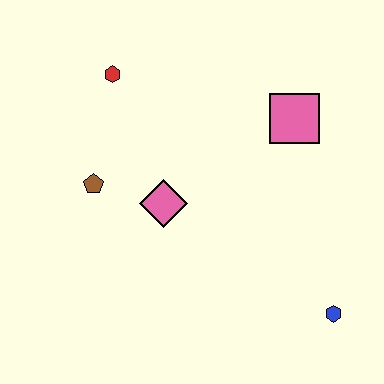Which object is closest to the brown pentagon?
The pink diamond is closest to the brown pentagon.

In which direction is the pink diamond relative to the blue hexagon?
The pink diamond is to the left of the blue hexagon.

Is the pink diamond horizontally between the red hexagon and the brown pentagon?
No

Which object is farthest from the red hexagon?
The blue hexagon is farthest from the red hexagon.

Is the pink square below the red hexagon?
Yes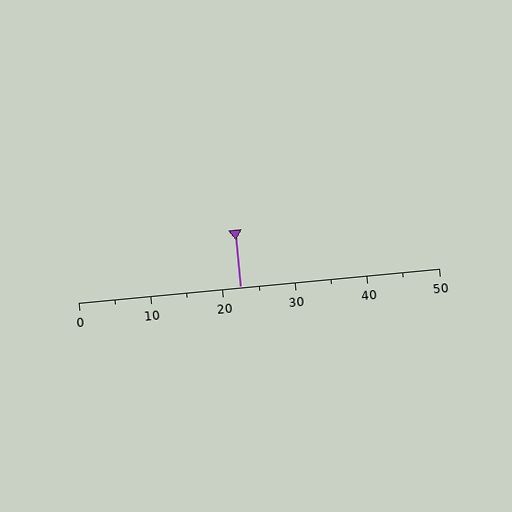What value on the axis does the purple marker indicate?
The marker indicates approximately 22.5.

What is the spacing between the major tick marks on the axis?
The major ticks are spaced 10 apart.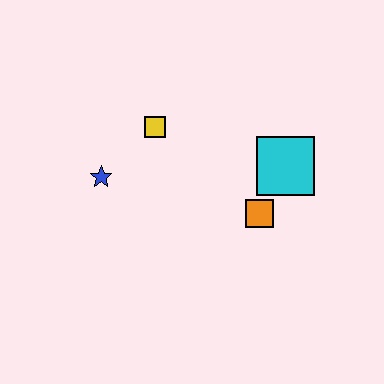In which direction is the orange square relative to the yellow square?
The orange square is to the right of the yellow square.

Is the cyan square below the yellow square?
Yes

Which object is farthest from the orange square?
The blue star is farthest from the orange square.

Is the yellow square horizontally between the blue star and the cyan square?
Yes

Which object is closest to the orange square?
The cyan square is closest to the orange square.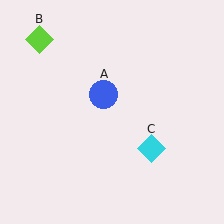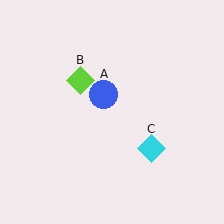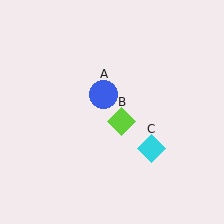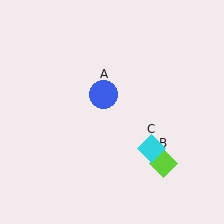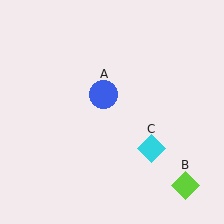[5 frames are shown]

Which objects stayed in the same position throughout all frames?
Blue circle (object A) and cyan diamond (object C) remained stationary.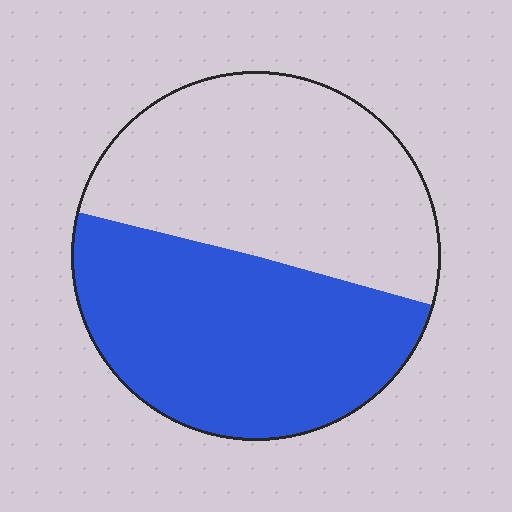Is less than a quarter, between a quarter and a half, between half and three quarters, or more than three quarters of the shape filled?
Between a quarter and a half.